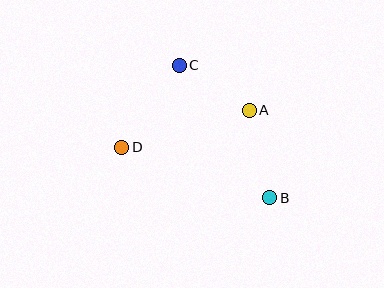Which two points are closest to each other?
Points A and C are closest to each other.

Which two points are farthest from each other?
Points B and C are farthest from each other.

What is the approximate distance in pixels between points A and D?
The distance between A and D is approximately 133 pixels.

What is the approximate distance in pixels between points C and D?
The distance between C and D is approximately 100 pixels.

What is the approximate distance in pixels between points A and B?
The distance between A and B is approximately 89 pixels.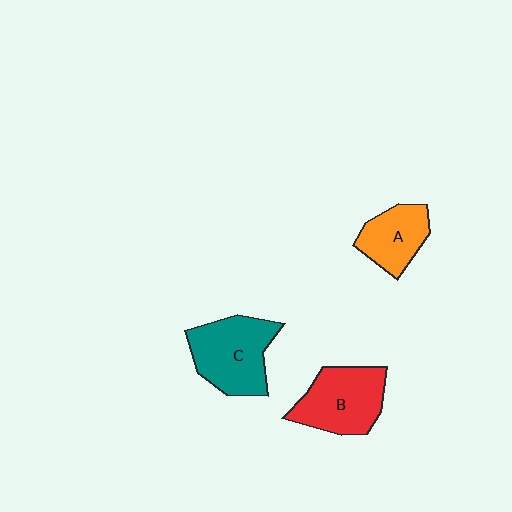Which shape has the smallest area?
Shape A (orange).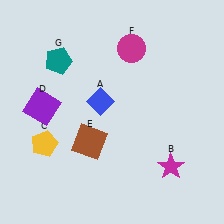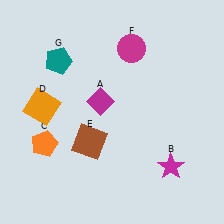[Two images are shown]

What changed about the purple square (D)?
In Image 1, D is purple. In Image 2, it changed to orange.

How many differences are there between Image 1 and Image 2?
There are 3 differences between the two images.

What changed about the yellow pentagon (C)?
In Image 1, C is yellow. In Image 2, it changed to orange.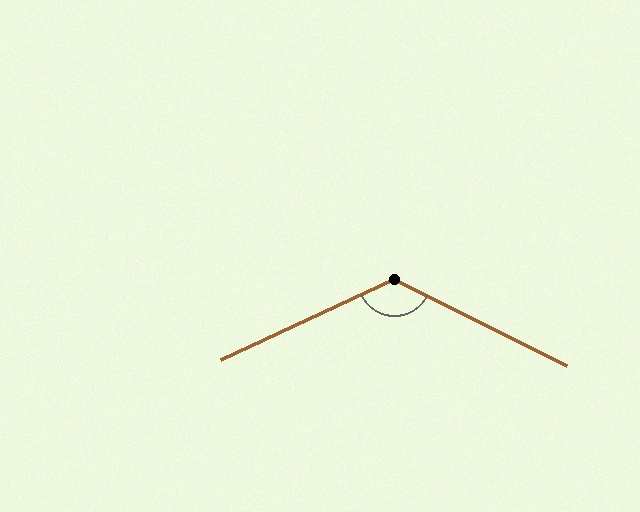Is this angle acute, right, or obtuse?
It is obtuse.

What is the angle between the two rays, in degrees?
Approximately 129 degrees.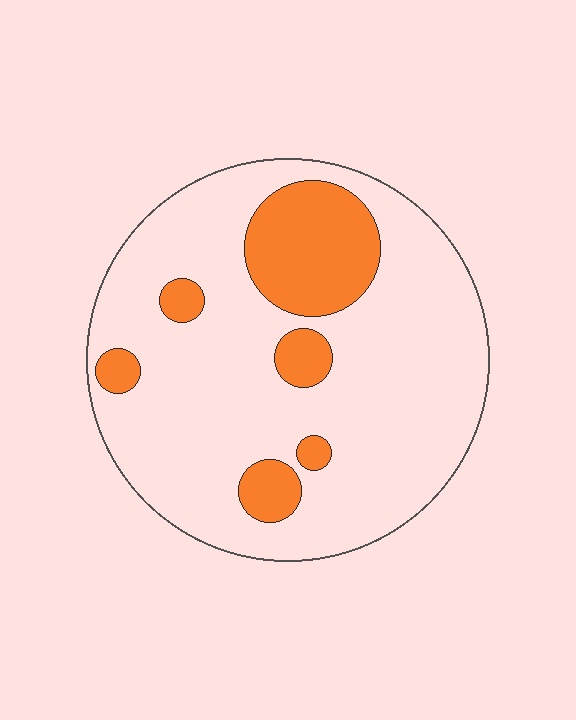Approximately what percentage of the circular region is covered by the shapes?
Approximately 20%.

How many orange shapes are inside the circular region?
6.